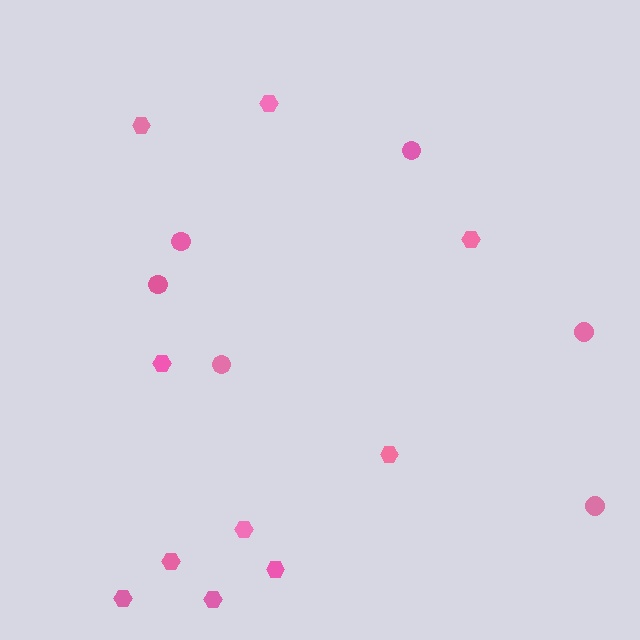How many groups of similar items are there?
There are 2 groups: one group of circles (6) and one group of hexagons (10).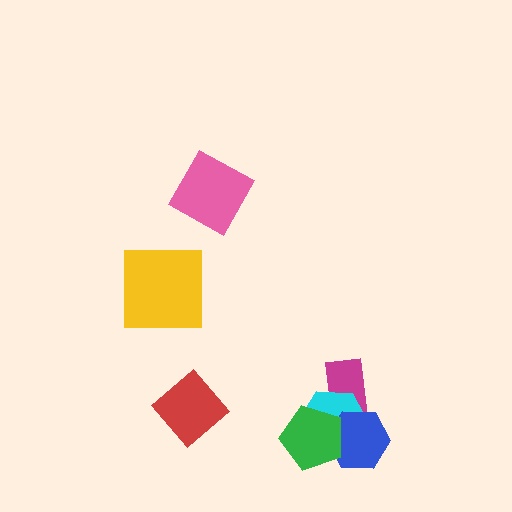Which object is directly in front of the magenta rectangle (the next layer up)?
The cyan hexagon is directly in front of the magenta rectangle.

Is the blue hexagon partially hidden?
Yes, it is partially covered by another shape.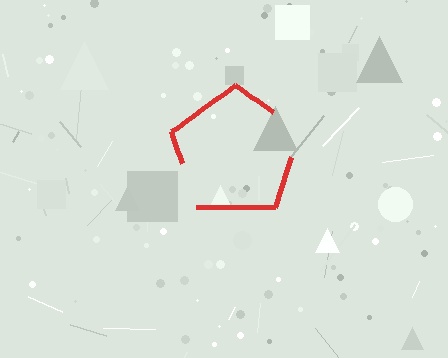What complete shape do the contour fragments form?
The contour fragments form a pentagon.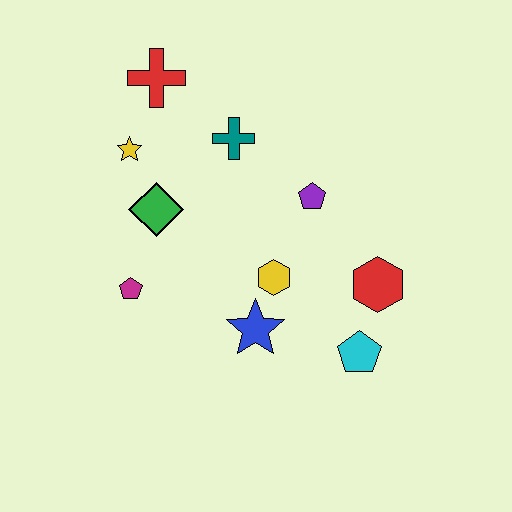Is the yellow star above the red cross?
No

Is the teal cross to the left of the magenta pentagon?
No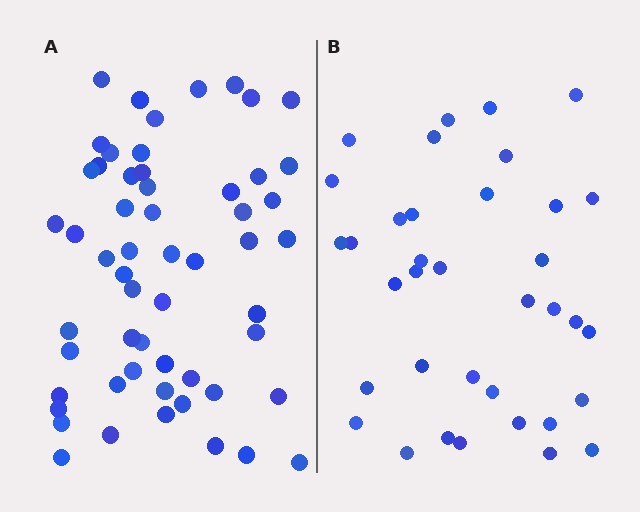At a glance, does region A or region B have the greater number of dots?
Region A (the left region) has more dots.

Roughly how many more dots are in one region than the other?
Region A has approximately 20 more dots than region B.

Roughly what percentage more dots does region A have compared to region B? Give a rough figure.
About 55% more.